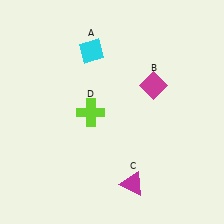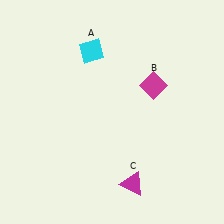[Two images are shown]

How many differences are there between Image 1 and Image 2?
There is 1 difference between the two images.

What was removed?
The lime cross (D) was removed in Image 2.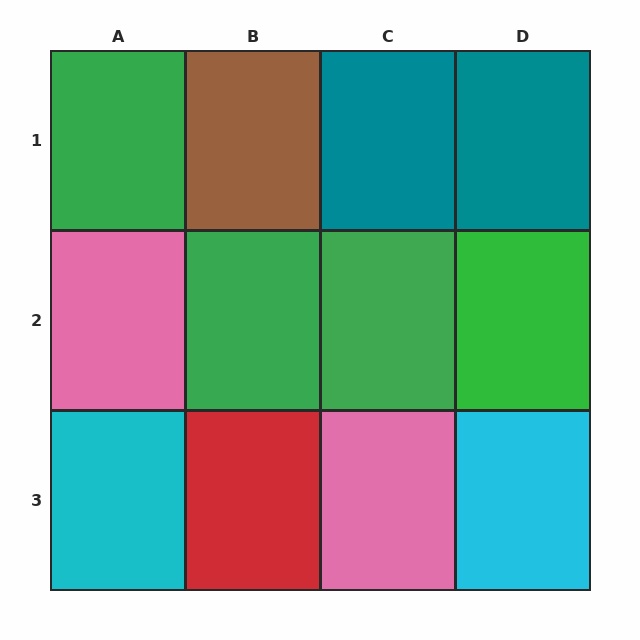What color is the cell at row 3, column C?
Pink.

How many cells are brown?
1 cell is brown.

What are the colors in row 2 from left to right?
Pink, green, green, green.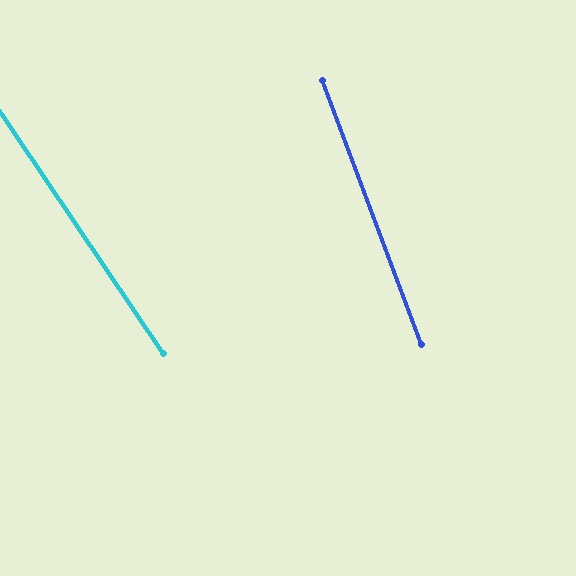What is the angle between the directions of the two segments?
Approximately 14 degrees.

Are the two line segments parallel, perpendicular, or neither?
Neither parallel nor perpendicular — they differ by about 14°.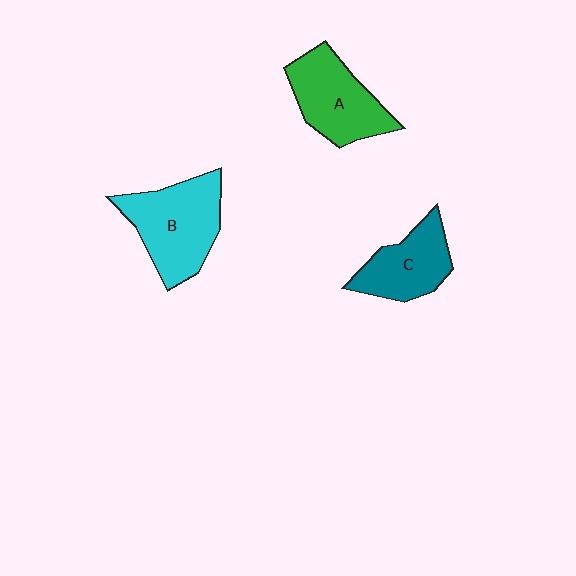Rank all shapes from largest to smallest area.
From largest to smallest: B (cyan), A (green), C (teal).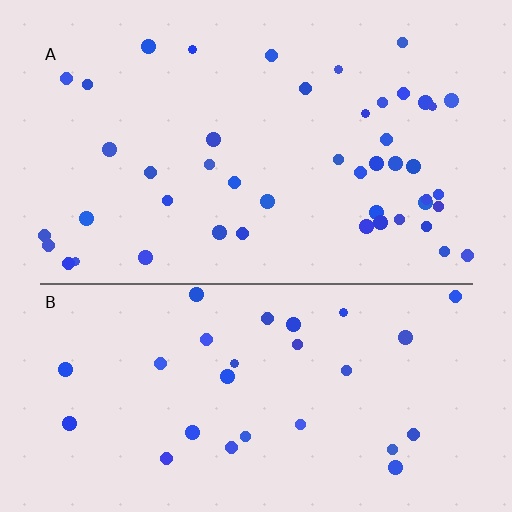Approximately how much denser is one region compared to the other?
Approximately 1.6× — region A over region B.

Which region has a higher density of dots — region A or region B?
A (the top).